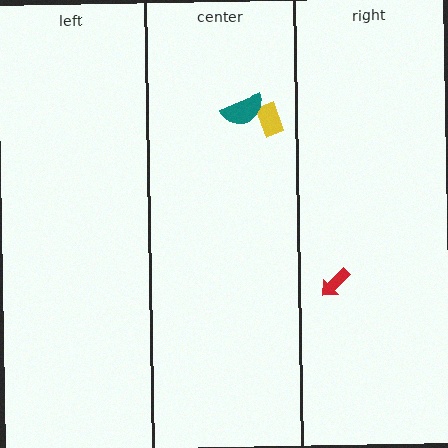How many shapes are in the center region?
2.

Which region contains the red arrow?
The right region.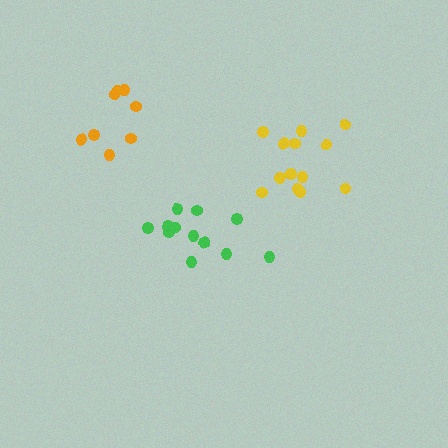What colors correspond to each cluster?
The clusters are colored: yellow, orange, green.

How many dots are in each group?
Group 1: 13 dots, Group 2: 8 dots, Group 3: 12 dots (33 total).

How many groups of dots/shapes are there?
There are 3 groups.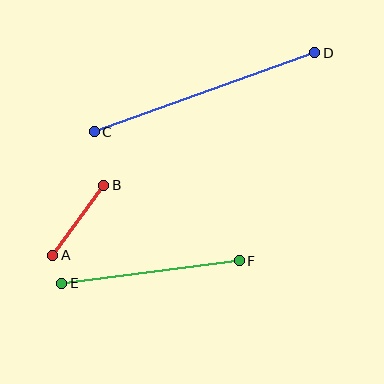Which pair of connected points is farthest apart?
Points C and D are farthest apart.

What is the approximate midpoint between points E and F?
The midpoint is at approximately (150, 272) pixels.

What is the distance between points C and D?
The distance is approximately 234 pixels.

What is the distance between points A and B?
The distance is approximately 87 pixels.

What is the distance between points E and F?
The distance is approximately 179 pixels.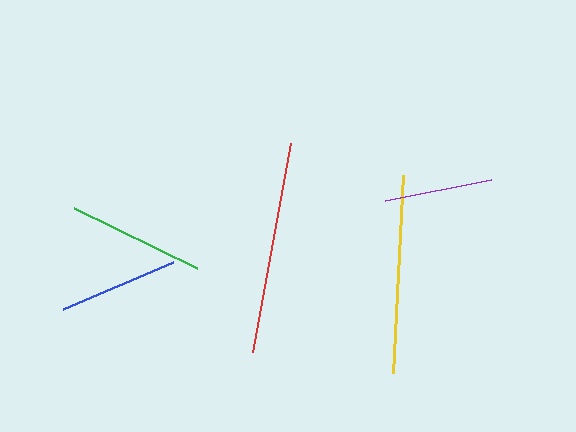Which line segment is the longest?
The red line is the longest at approximately 212 pixels.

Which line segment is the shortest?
The purple line is the shortest at approximately 108 pixels.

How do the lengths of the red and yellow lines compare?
The red and yellow lines are approximately the same length.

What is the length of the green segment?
The green segment is approximately 137 pixels long.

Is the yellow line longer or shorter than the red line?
The red line is longer than the yellow line.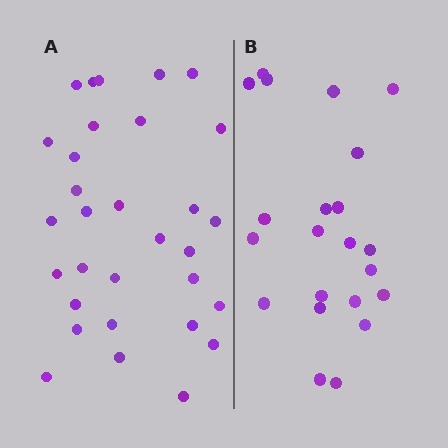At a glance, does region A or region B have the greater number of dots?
Region A (the left region) has more dots.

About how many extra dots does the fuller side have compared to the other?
Region A has roughly 8 or so more dots than region B.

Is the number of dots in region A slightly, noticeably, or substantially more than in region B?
Region A has noticeably more, but not dramatically so. The ratio is roughly 1.4 to 1.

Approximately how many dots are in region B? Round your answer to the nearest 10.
About 20 dots. (The exact count is 22, which rounds to 20.)